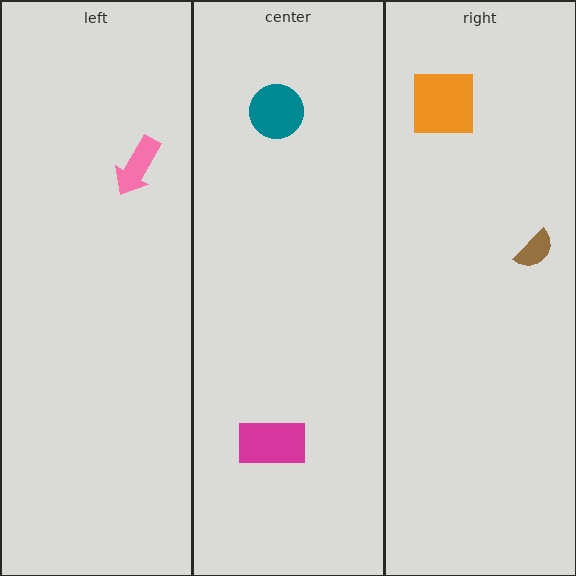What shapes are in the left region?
The pink arrow.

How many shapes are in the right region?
2.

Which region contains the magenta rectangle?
The center region.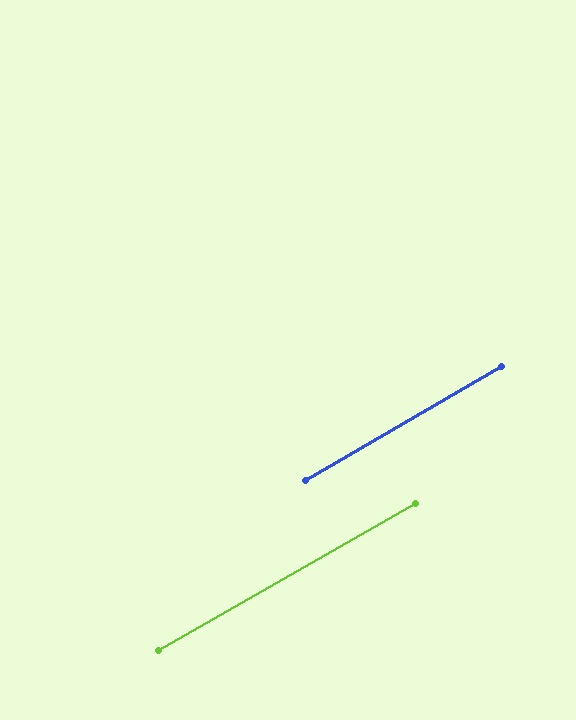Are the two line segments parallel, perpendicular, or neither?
Parallel — their directions differ by only 0.5°.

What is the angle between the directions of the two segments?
Approximately 1 degree.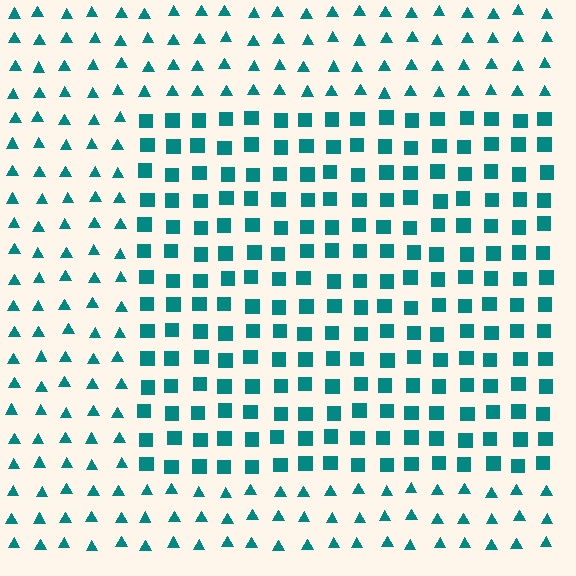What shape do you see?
I see a rectangle.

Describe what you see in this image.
The image is filled with small teal elements arranged in a uniform grid. A rectangle-shaped region contains squares, while the surrounding area contains triangles. The boundary is defined purely by the change in element shape.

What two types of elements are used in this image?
The image uses squares inside the rectangle region and triangles outside it.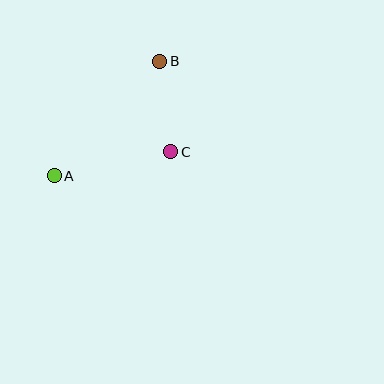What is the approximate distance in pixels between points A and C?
The distance between A and C is approximately 119 pixels.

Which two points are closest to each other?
Points B and C are closest to each other.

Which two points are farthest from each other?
Points A and B are farthest from each other.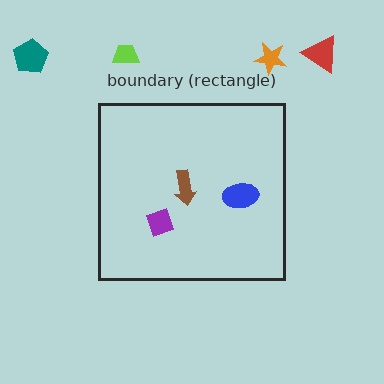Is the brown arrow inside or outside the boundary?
Inside.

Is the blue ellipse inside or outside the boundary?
Inside.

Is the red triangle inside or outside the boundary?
Outside.